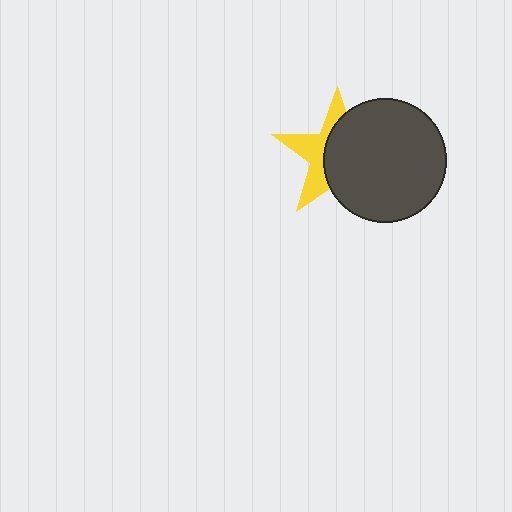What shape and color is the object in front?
The object in front is a dark gray circle.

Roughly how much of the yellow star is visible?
A small part of it is visible (roughly 41%).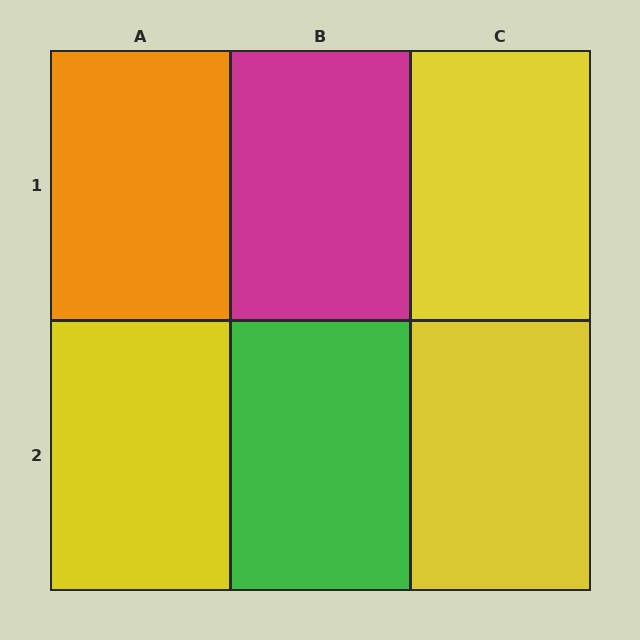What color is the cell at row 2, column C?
Yellow.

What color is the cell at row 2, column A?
Yellow.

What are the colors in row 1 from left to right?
Orange, magenta, yellow.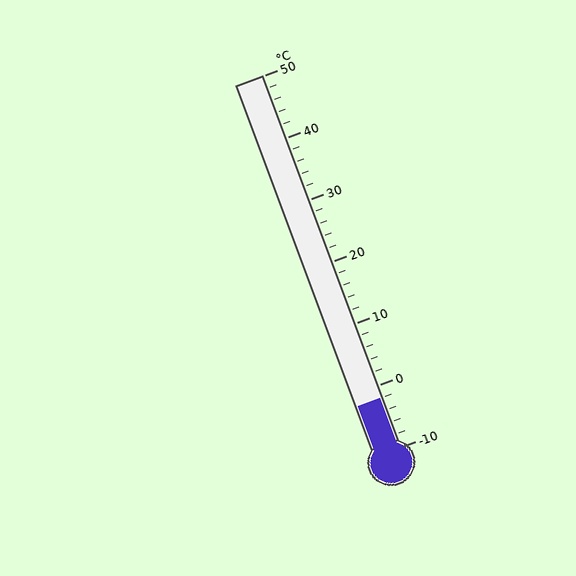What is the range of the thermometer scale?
The thermometer scale ranges from -10°C to 50°C.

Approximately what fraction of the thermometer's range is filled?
The thermometer is filled to approximately 15% of its range.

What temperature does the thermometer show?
The thermometer shows approximately -2°C.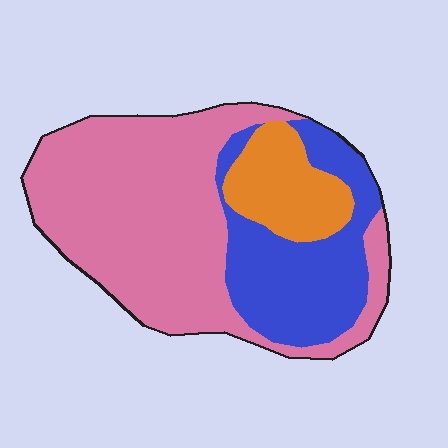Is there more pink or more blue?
Pink.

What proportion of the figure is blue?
Blue covers 28% of the figure.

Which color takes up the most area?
Pink, at roughly 60%.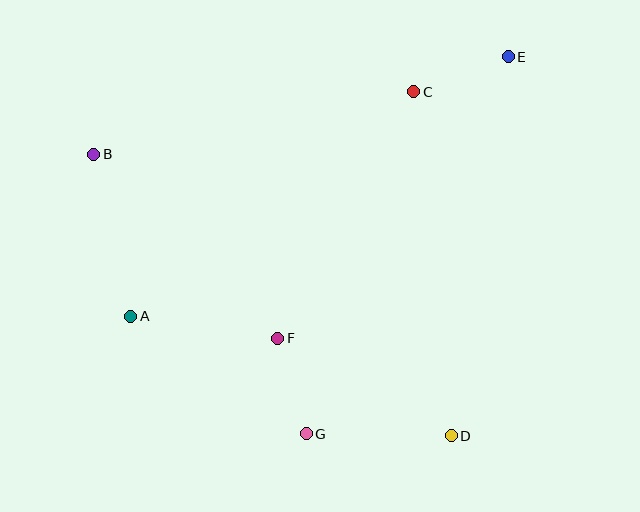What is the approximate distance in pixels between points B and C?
The distance between B and C is approximately 326 pixels.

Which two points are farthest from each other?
Points A and E are farthest from each other.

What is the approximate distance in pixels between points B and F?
The distance between B and F is approximately 261 pixels.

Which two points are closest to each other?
Points F and G are closest to each other.